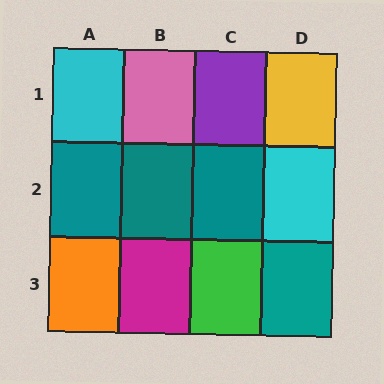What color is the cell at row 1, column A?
Cyan.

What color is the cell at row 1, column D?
Yellow.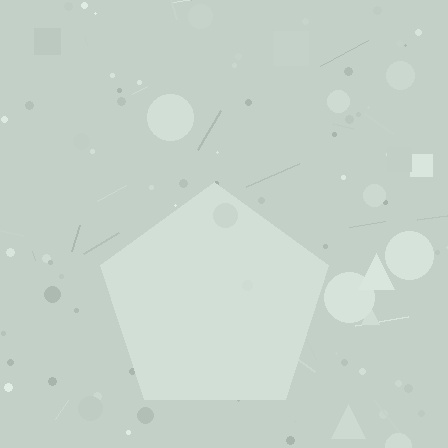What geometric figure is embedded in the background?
A pentagon is embedded in the background.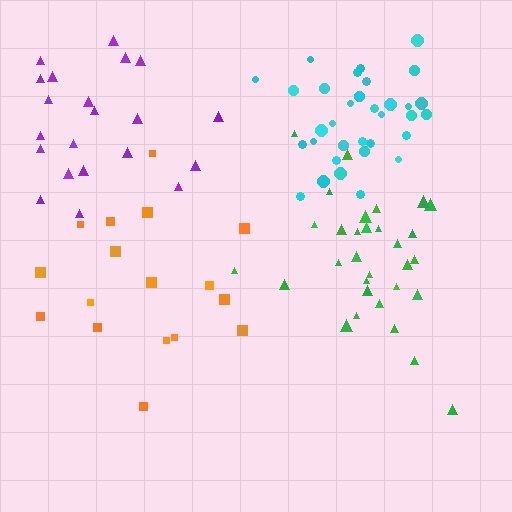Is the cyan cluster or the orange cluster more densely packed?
Cyan.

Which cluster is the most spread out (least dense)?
Orange.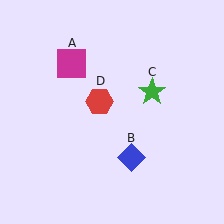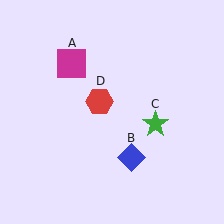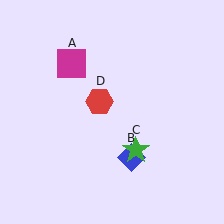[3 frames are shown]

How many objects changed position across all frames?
1 object changed position: green star (object C).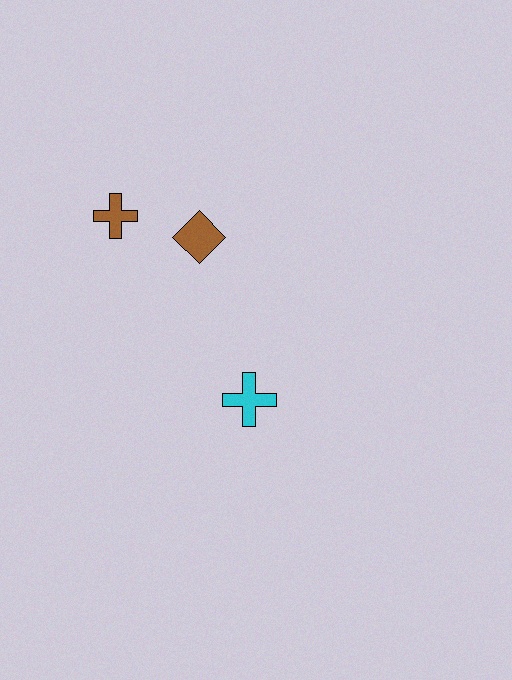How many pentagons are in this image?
There are no pentagons.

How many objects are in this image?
There are 3 objects.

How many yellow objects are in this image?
There are no yellow objects.